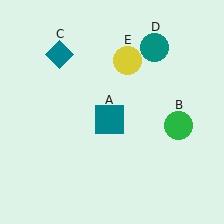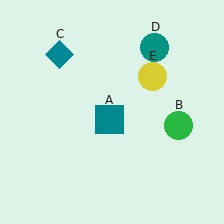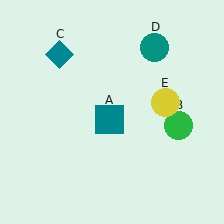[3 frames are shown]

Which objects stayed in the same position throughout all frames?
Teal square (object A) and green circle (object B) and teal diamond (object C) and teal circle (object D) remained stationary.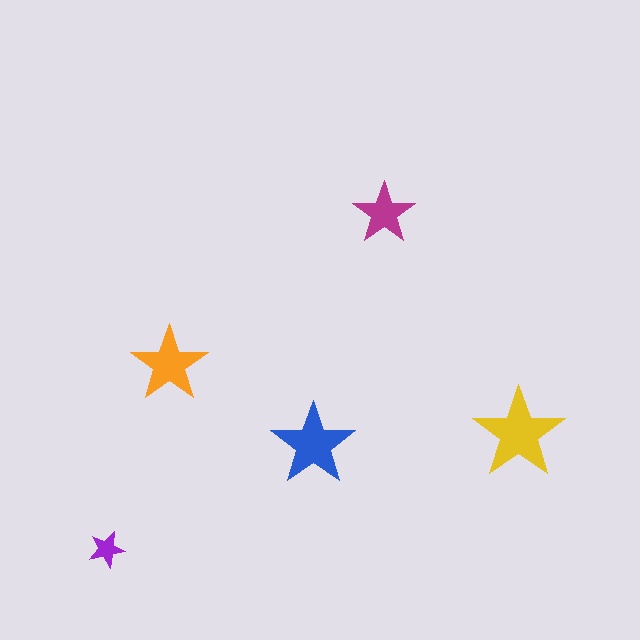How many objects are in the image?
There are 5 objects in the image.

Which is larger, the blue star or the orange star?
The blue one.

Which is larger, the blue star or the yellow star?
The yellow one.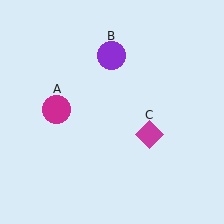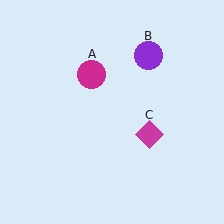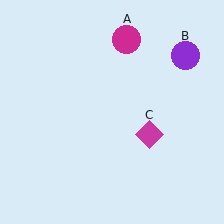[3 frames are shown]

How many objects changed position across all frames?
2 objects changed position: magenta circle (object A), purple circle (object B).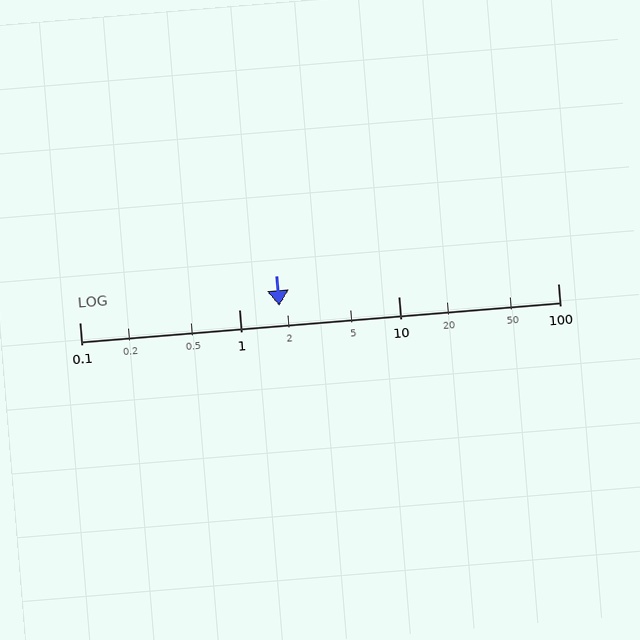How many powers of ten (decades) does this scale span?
The scale spans 3 decades, from 0.1 to 100.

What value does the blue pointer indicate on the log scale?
The pointer indicates approximately 1.8.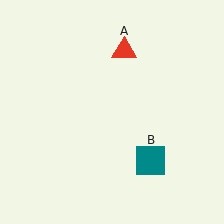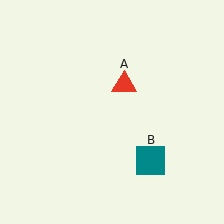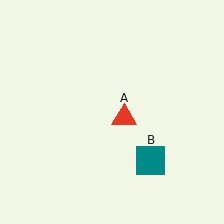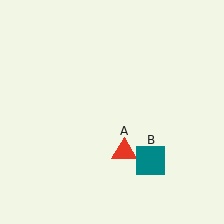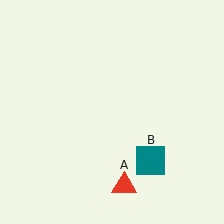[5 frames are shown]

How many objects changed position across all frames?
1 object changed position: red triangle (object A).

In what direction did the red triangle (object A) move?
The red triangle (object A) moved down.